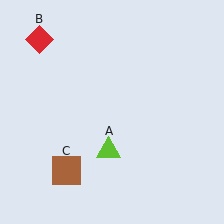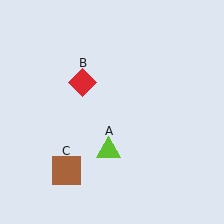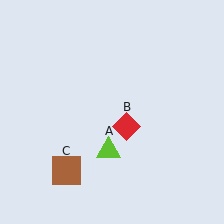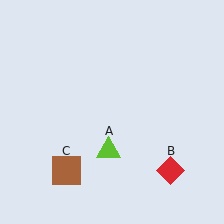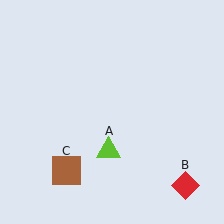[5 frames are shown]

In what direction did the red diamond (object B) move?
The red diamond (object B) moved down and to the right.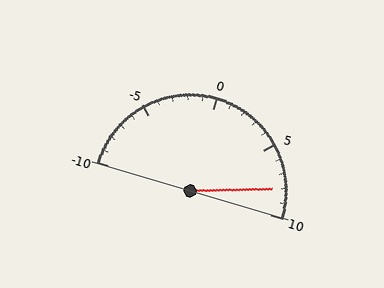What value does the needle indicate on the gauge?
The needle indicates approximately 8.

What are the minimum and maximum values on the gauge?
The gauge ranges from -10 to 10.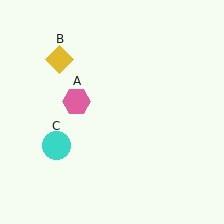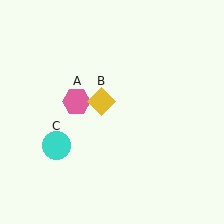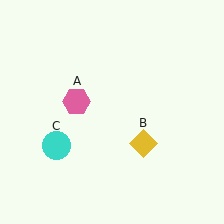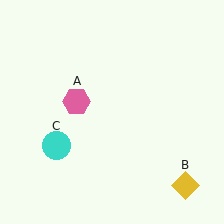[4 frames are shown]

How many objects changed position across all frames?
1 object changed position: yellow diamond (object B).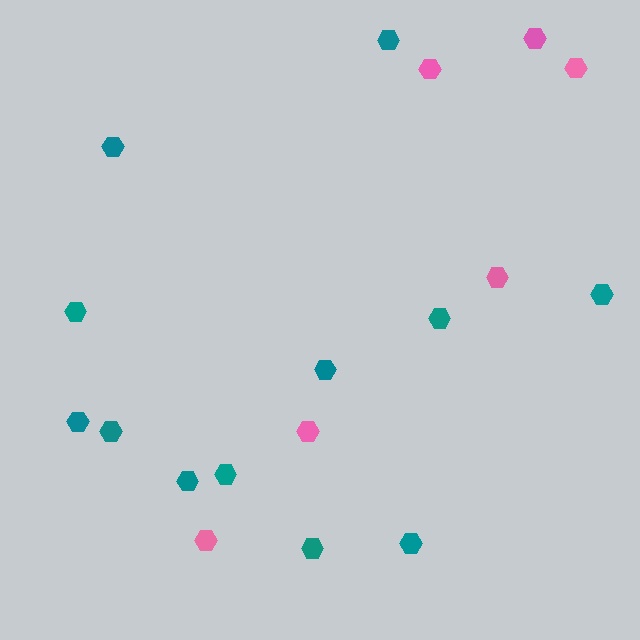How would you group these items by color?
There are 2 groups: one group of teal hexagons (12) and one group of pink hexagons (6).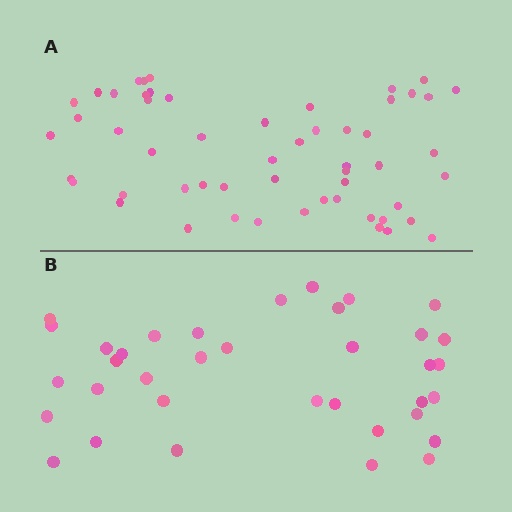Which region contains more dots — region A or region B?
Region A (the top region) has more dots.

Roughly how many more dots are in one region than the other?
Region A has approximately 20 more dots than region B.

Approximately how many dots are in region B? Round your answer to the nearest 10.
About 40 dots. (The exact count is 36, which rounds to 40.)